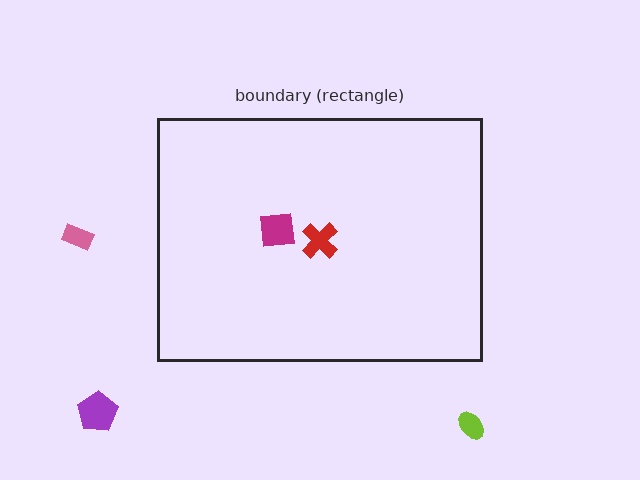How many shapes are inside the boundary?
2 inside, 3 outside.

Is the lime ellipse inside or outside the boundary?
Outside.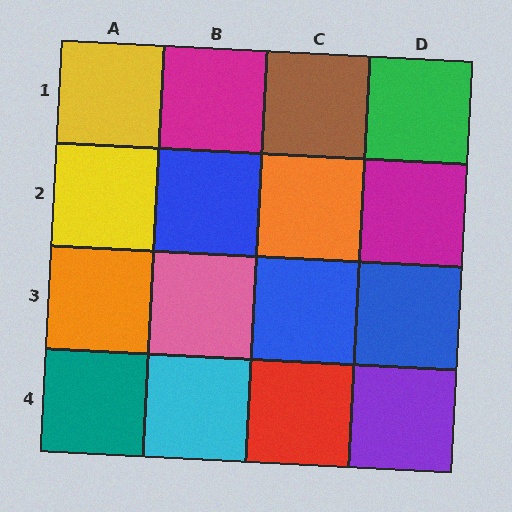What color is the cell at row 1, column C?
Brown.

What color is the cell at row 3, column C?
Blue.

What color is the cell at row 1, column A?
Yellow.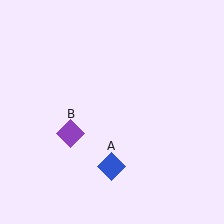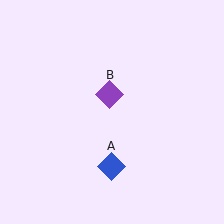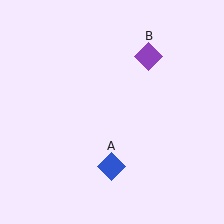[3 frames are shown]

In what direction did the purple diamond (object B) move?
The purple diamond (object B) moved up and to the right.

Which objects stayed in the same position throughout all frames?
Blue diamond (object A) remained stationary.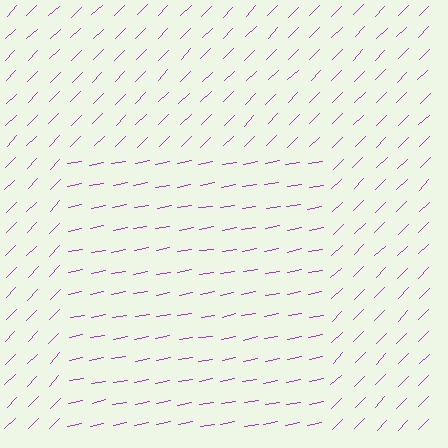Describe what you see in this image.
The image is filled with small purple line segments. A rectangle region in the image has lines oriented differently from the surrounding lines, creating a visible texture boundary.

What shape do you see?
I see a rectangle.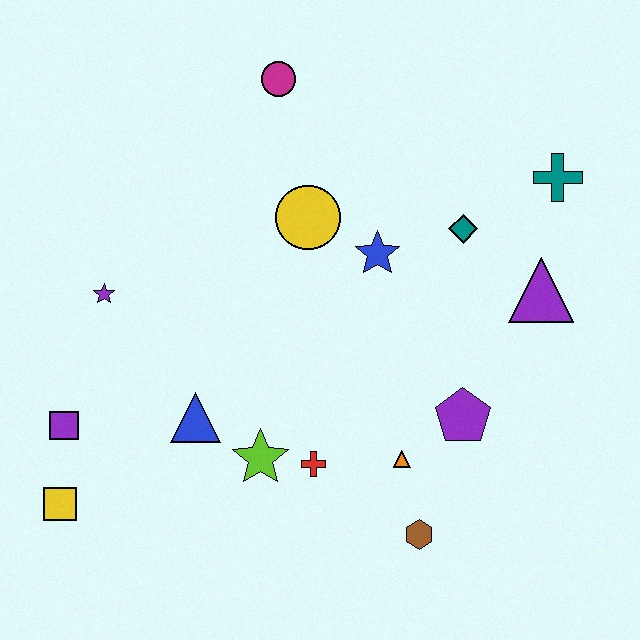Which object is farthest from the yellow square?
The teal cross is farthest from the yellow square.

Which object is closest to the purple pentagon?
The orange triangle is closest to the purple pentagon.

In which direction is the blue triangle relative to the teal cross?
The blue triangle is to the left of the teal cross.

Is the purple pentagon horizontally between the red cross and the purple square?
No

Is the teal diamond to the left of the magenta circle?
No